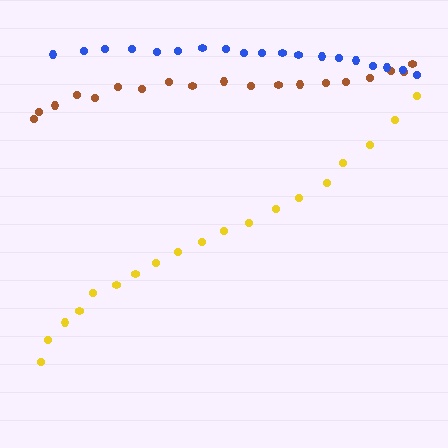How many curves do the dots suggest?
There are 3 distinct paths.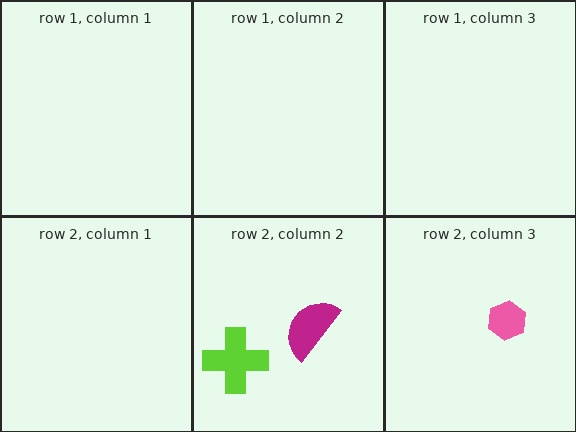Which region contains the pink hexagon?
The row 2, column 3 region.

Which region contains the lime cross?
The row 2, column 2 region.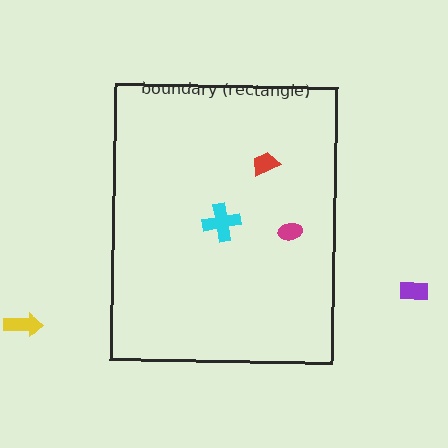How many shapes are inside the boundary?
3 inside, 2 outside.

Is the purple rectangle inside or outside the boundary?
Outside.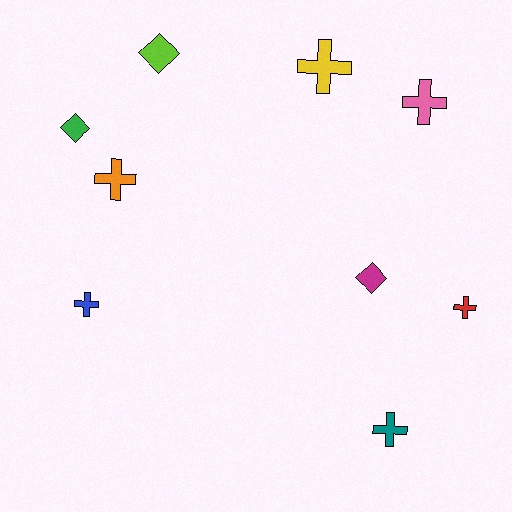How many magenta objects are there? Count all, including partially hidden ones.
There is 1 magenta object.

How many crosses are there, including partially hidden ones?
There are 6 crosses.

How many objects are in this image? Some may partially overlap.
There are 9 objects.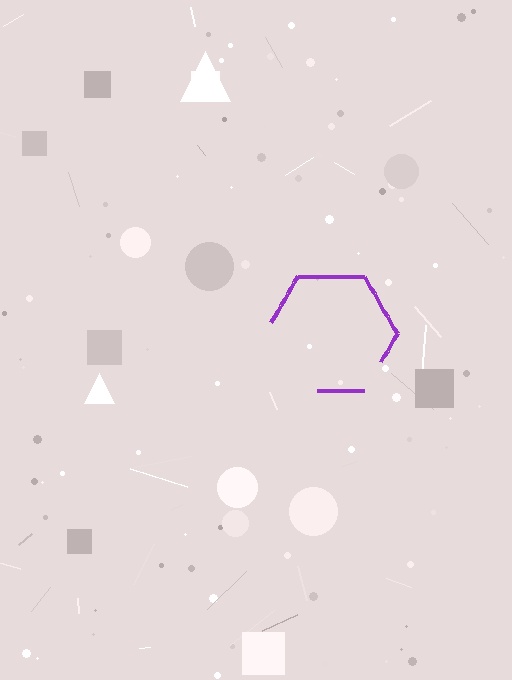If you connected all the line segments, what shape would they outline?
They would outline a hexagon.